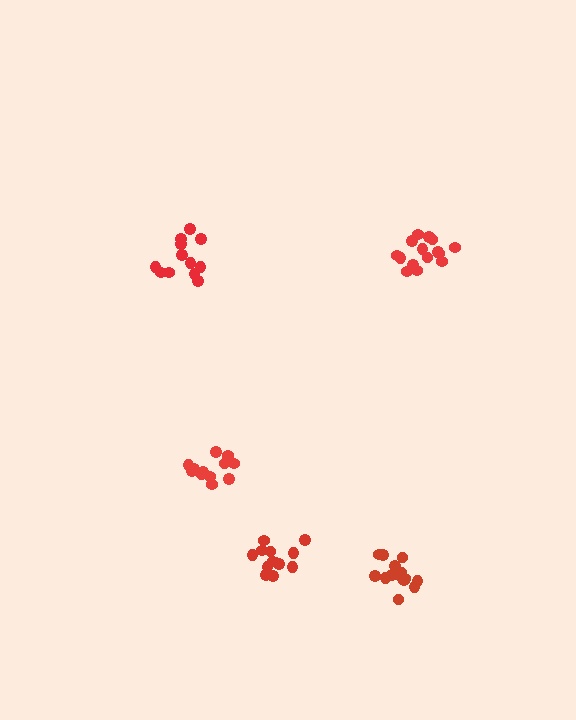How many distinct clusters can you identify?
There are 5 distinct clusters.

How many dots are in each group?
Group 1: 12 dots, Group 2: 13 dots, Group 3: 12 dots, Group 4: 15 dots, Group 5: 15 dots (67 total).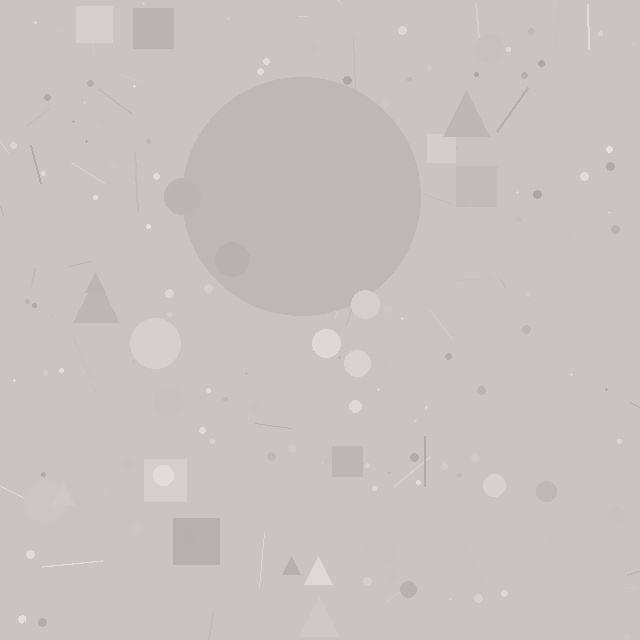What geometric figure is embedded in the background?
A circle is embedded in the background.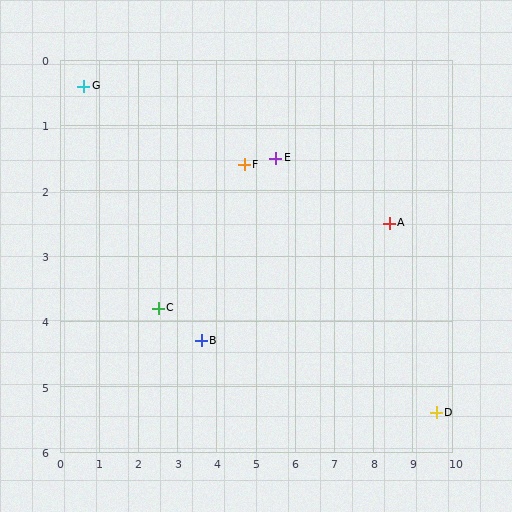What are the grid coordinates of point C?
Point C is at approximately (2.5, 3.8).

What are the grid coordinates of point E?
Point E is at approximately (5.5, 1.5).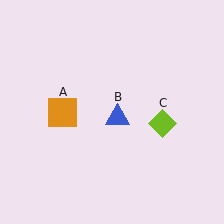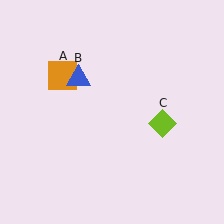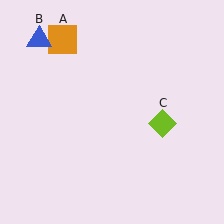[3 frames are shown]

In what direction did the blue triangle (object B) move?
The blue triangle (object B) moved up and to the left.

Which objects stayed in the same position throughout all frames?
Lime diamond (object C) remained stationary.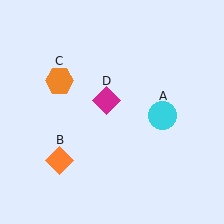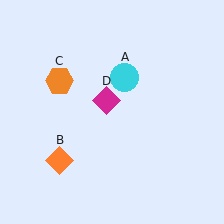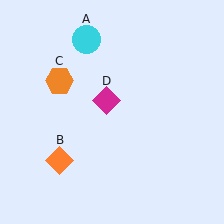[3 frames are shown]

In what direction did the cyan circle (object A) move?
The cyan circle (object A) moved up and to the left.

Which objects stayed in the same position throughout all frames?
Orange diamond (object B) and orange hexagon (object C) and magenta diamond (object D) remained stationary.